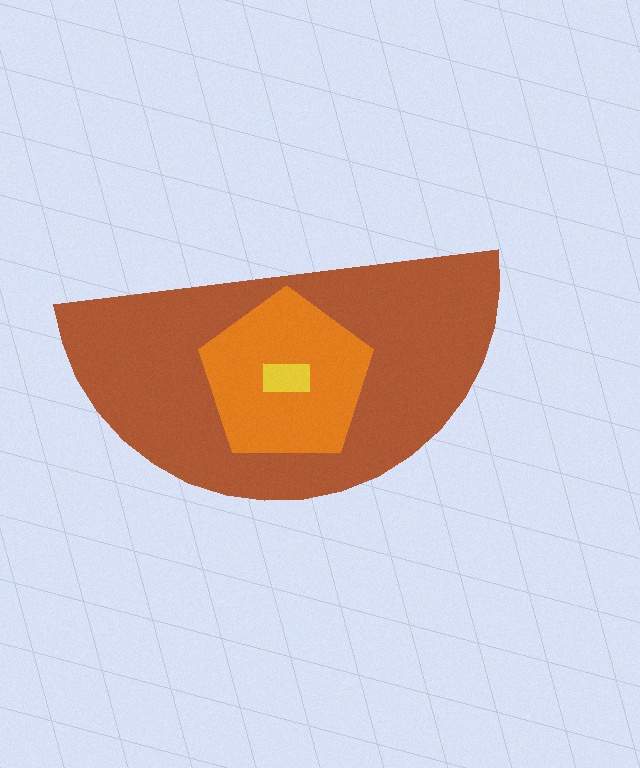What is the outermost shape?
The brown semicircle.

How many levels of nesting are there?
3.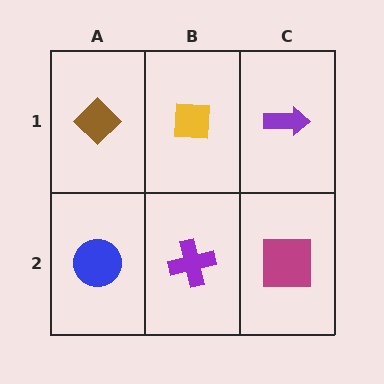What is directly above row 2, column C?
A purple arrow.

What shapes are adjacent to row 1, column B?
A purple cross (row 2, column B), a brown diamond (row 1, column A), a purple arrow (row 1, column C).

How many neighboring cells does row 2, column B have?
3.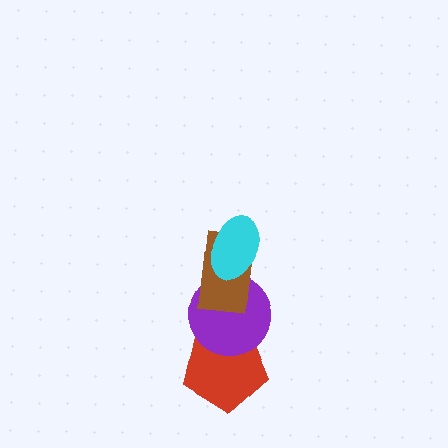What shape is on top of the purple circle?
The brown rectangle is on top of the purple circle.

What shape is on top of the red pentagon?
The purple circle is on top of the red pentagon.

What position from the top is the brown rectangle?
The brown rectangle is 2nd from the top.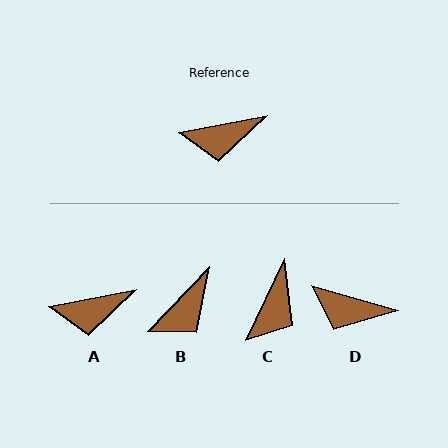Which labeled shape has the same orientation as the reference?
A.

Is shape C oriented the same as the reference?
No, it is off by about 53 degrees.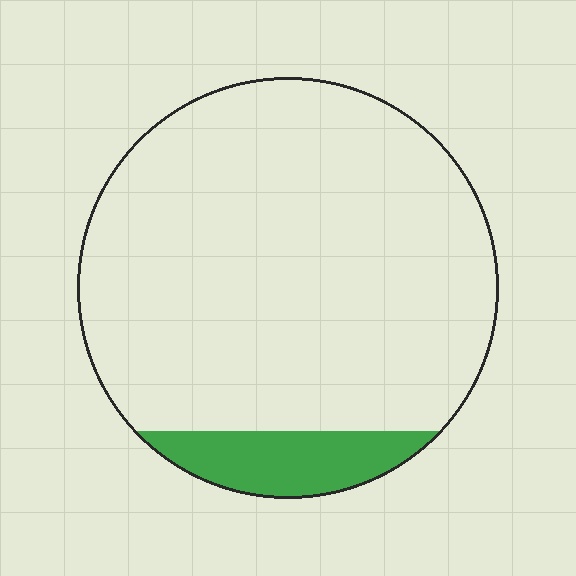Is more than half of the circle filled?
No.